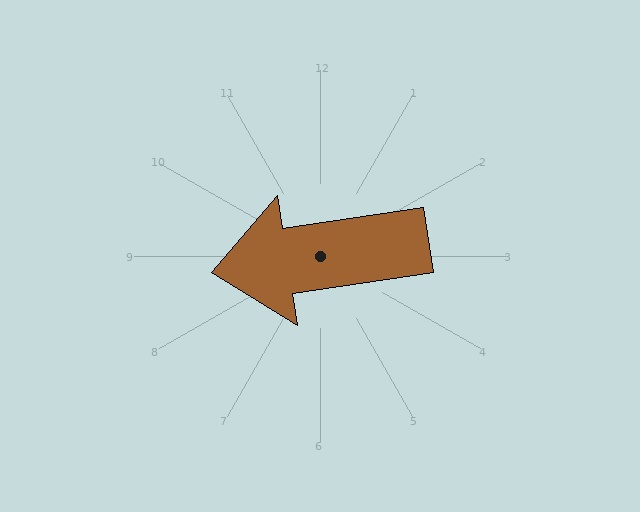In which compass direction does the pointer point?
West.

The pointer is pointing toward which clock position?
Roughly 9 o'clock.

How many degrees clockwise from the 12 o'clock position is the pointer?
Approximately 261 degrees.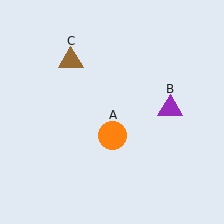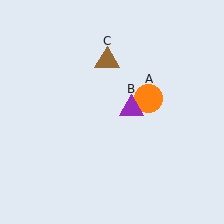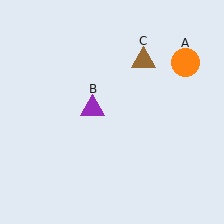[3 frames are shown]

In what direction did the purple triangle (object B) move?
The purple triangle (object B) moved left.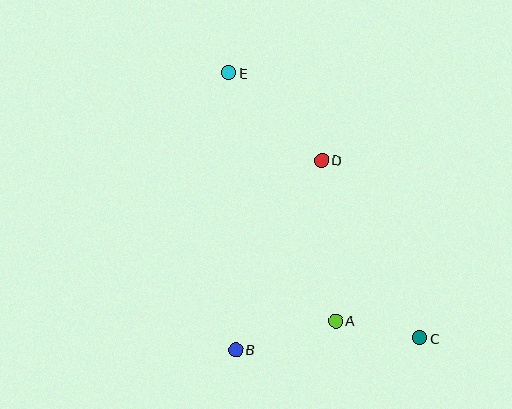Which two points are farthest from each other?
Points C and E are farthest from each other.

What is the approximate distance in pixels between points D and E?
The distance between D and E is approximately 128 pixels.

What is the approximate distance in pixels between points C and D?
The distance between C and D is approximately 203 pixels.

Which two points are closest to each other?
Points A and C are closest to each other.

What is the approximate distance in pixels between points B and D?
The distance between B and D is approximately 208 pixels.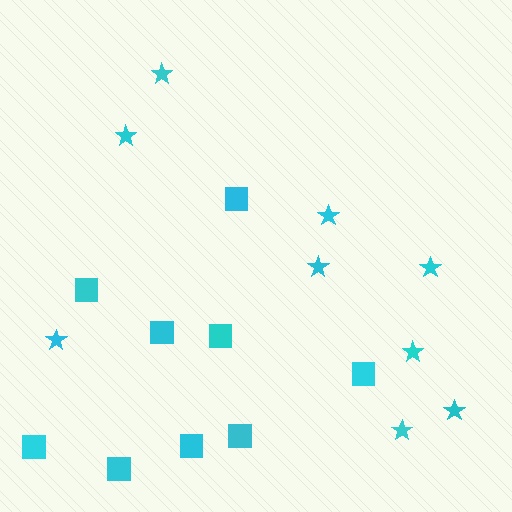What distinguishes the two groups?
There are 2 groups: one group of stars (9) and one group of squares (9).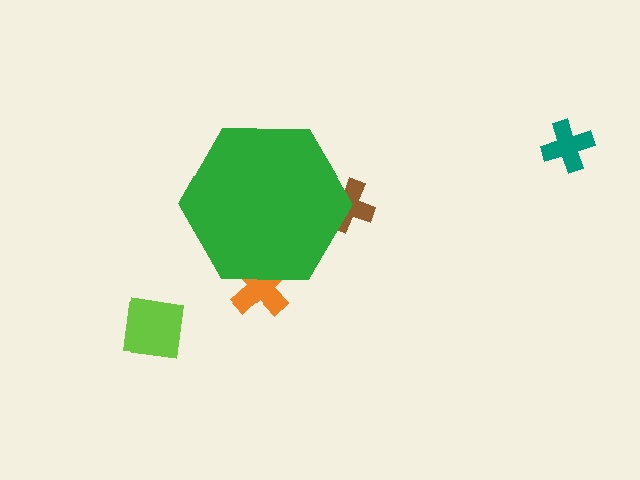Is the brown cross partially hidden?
Yes, the brown cross is partially hidden behind the green hexagon.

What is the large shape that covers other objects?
A green hexagon.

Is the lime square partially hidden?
No, the lime square is fully visible.